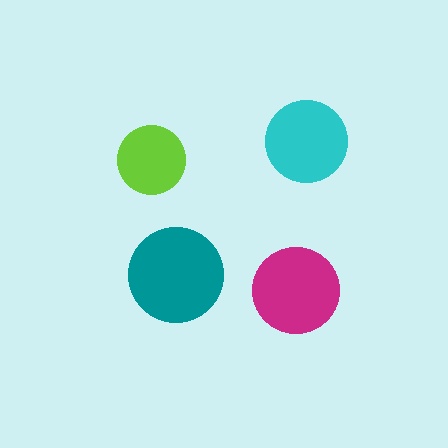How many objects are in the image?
There are 4 objects in the image.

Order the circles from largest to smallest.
the teal one, the magenta one, the cyan one, the lime one.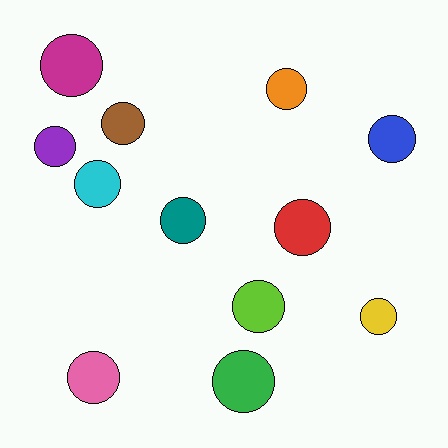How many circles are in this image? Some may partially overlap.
There are 12 circles.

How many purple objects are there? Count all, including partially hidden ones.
There is 1 purple object.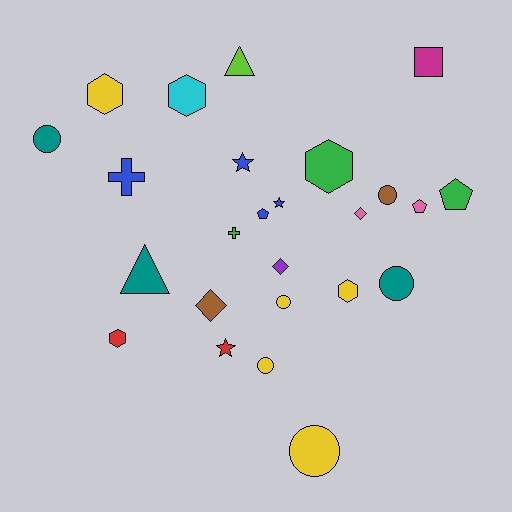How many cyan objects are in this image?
There is 1 cyan object.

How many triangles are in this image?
There are 2 triangles.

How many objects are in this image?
There are 25 objects.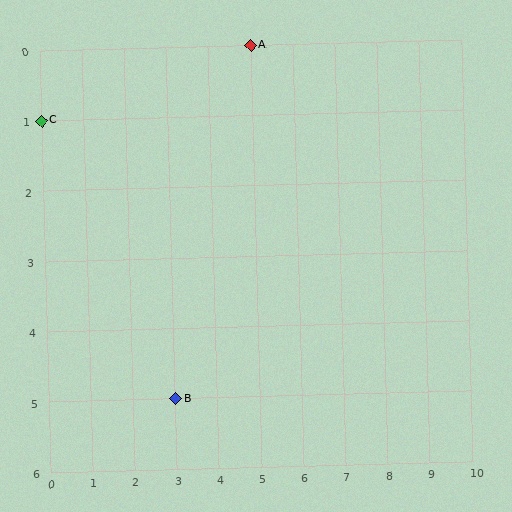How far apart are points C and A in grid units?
Points C and A are 5 columns and 1 row apart (about 5.1 grid units diagonally).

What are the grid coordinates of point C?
Point C is at grid coordinates (0, 1).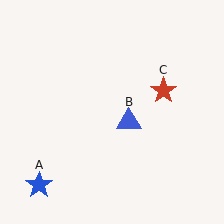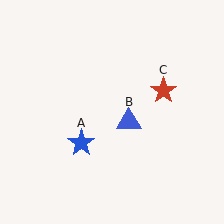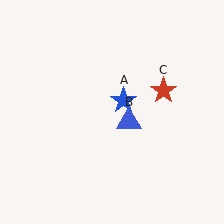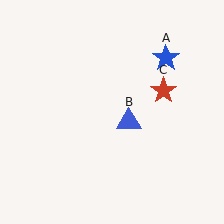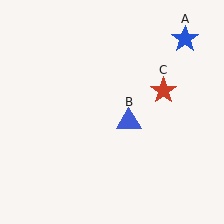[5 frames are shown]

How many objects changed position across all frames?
1 object changed position: blue star (object A).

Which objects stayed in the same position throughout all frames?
Blue triangle (object B) and red star (object C) remained stationary.